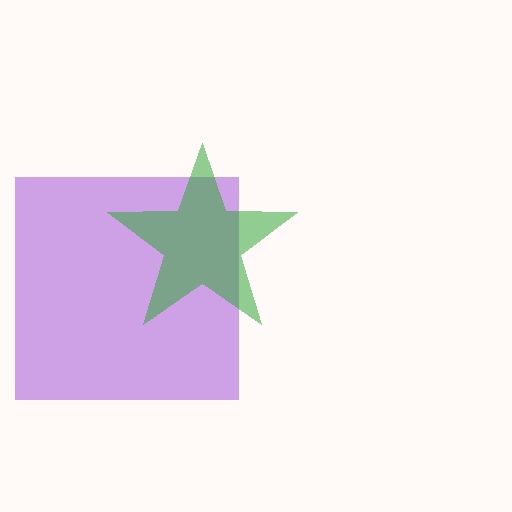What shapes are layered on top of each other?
The layered shapes are: a purple square, a green star.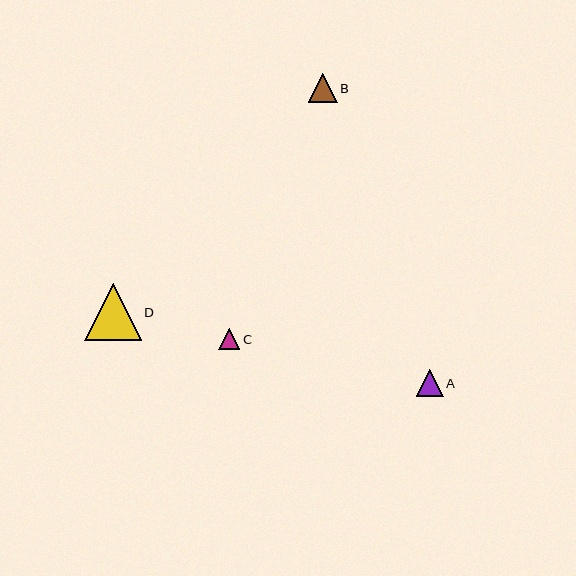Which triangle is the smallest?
Triangle C is the smallest with a size of approximately 21 pixels.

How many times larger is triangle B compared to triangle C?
Triangle B is approximately 1.4 times the size of triangle C.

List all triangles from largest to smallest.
From largest to smallest: D, B, A, C.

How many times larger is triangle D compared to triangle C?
Triangle D is approximately 2.7 times the size of triangle C.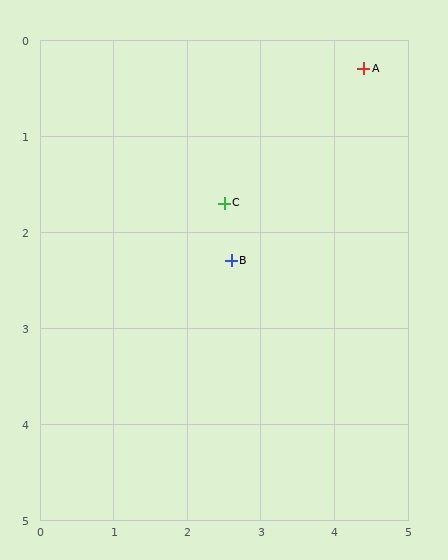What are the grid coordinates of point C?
Point C is at approximately (2.5, 1.7).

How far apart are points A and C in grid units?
Points A and C are about 2.4 grid units apart.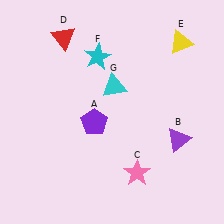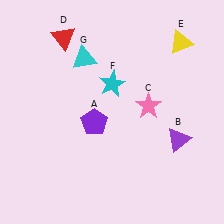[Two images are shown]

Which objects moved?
The objects that moved are: the pink star (C), the cyan star (F), the cyan triangle (G).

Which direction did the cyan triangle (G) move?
The cyan triangle (G) moved left.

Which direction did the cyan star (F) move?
The cyan star (F) moved down.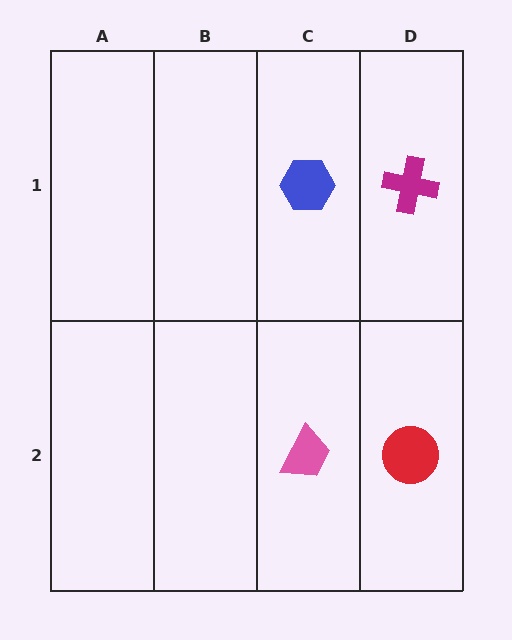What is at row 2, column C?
A pink trapezoid.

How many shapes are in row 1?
2 shapes.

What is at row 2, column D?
A red circle.